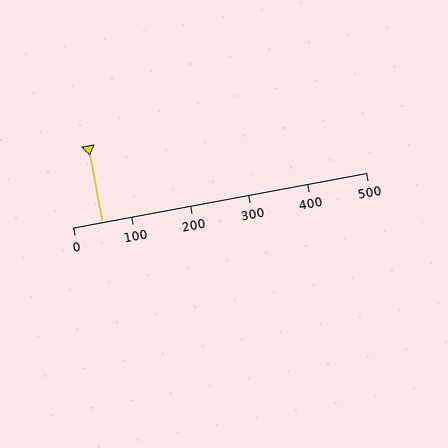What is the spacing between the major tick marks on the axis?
The major ticks are spaced 100 apart.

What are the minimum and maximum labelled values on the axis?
The axis runs from 0 to 500.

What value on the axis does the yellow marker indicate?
The marker indicates approximately 50.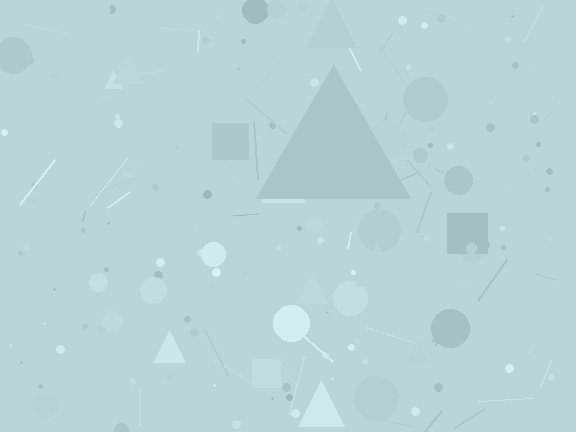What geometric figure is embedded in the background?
A triangle is embedded in the background.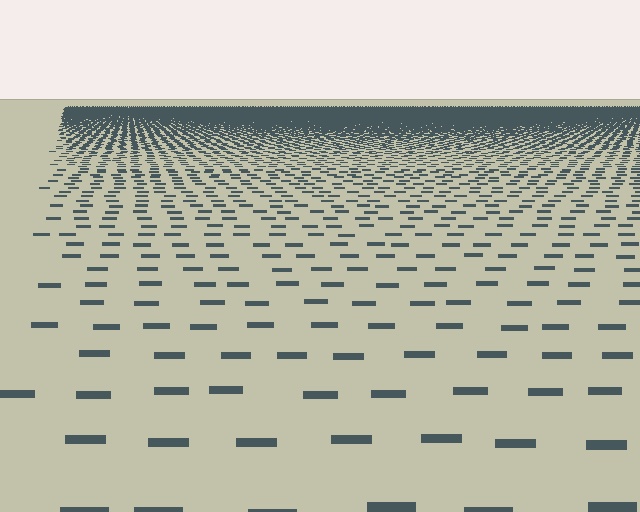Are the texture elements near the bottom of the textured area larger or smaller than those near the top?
Larger. Near the bottom, elements are closer to the viewer and appear at a bigger on-screen size.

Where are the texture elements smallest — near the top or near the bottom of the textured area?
Near the top.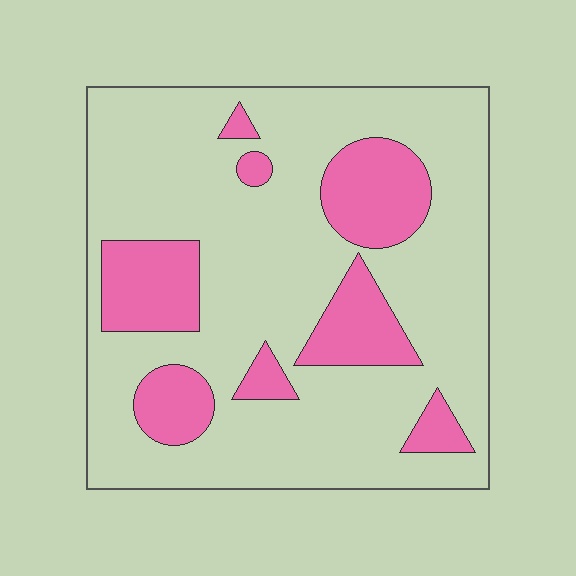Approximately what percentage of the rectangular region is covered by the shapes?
Approximately 25%.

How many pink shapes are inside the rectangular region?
8.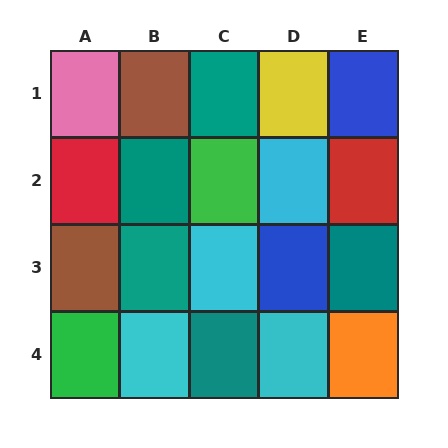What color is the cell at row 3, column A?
Brown.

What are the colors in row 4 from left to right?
Green, cyan, teal, cyan, orange.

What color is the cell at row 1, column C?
Teal.